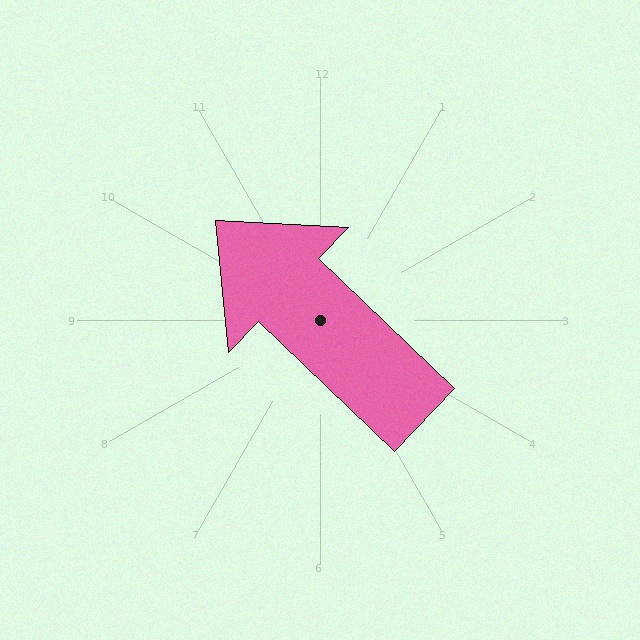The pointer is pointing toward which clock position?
Roughly 10 o'clock.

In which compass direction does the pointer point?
Northwest.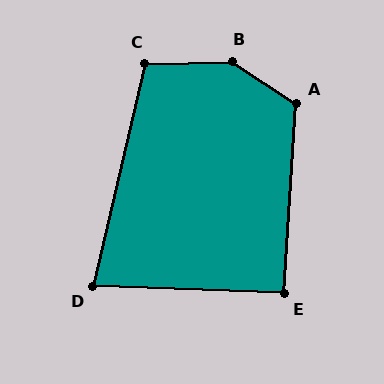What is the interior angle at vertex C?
Approximately 105 degrees (obtuse).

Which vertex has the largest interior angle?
B, at approximately 145 degrees.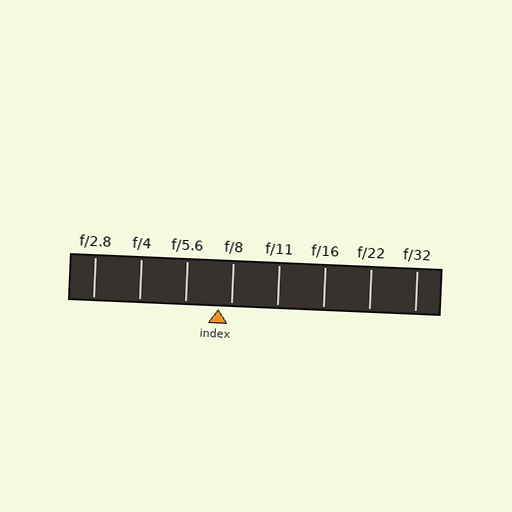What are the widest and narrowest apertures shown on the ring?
The widest aperture shown is f/2.8 and the narrowest is f/32.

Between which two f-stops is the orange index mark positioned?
The index mark is between f/5.6 and f/8.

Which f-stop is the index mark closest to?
The index mark is closest to f/8.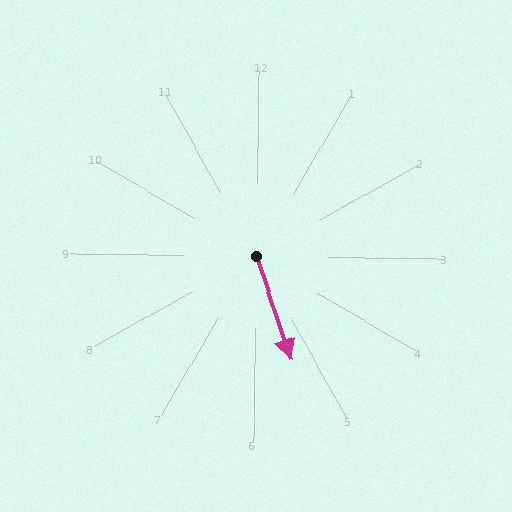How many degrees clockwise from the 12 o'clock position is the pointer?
Approximately 161 degrees.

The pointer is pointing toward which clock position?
Roughly 5 o'clock.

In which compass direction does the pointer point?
South.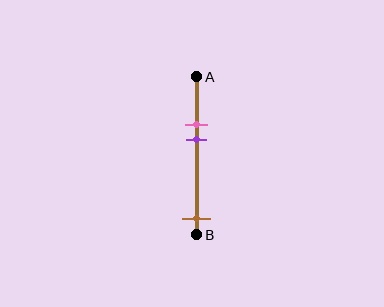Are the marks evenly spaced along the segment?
No, the marks are not evenly spaced.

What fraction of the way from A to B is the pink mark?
The pink mark is approximately 30% (0.3) of the way from A to B.